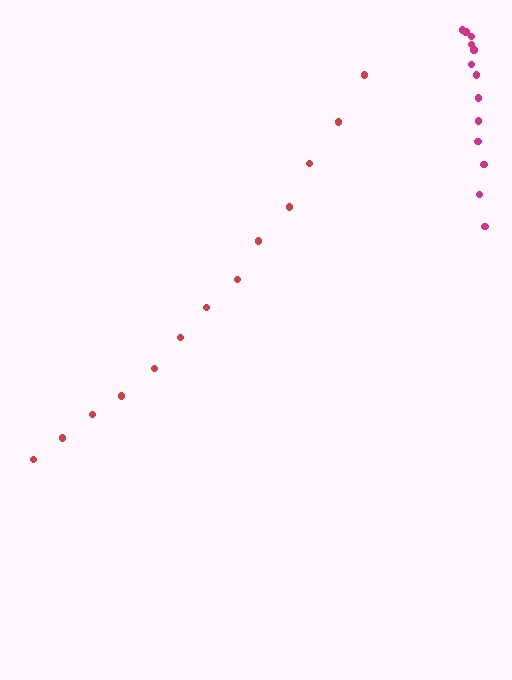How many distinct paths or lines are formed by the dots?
There are 2 distinct paths.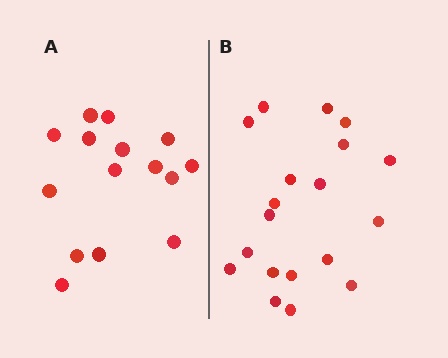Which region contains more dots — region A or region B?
Region B (the right region) has more dots.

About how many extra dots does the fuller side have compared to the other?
Region B has about 4 more dots than region A.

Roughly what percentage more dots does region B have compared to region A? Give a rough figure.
About 25% more.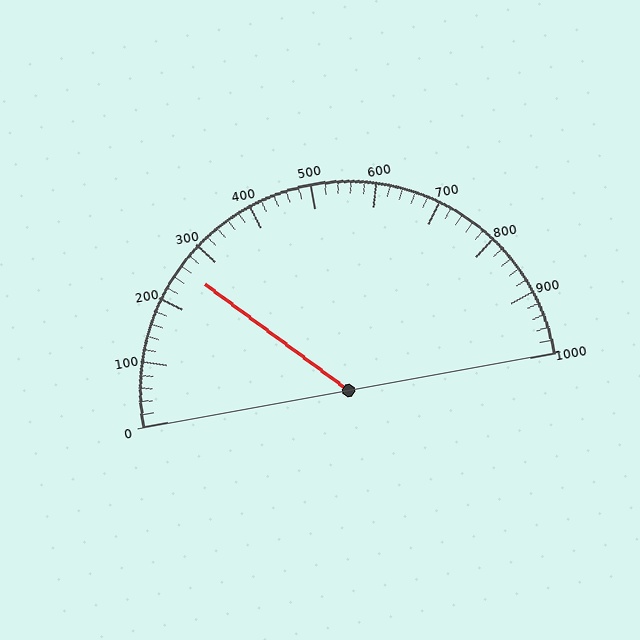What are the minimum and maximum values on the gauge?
The gauge ranges from 0 to 1000.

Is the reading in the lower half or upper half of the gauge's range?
The reading is in the lower half of the range (0 to 1000).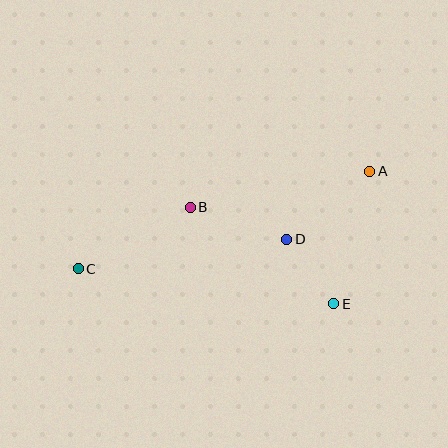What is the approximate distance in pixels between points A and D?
The distance between A and D is approximately 107 pixels.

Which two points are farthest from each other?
Points A and C are farthest from each other.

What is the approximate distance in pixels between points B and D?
The distance between B and D is approximately 102 pixels.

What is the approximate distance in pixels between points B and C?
The distance between B and C is approximately 128 pixels.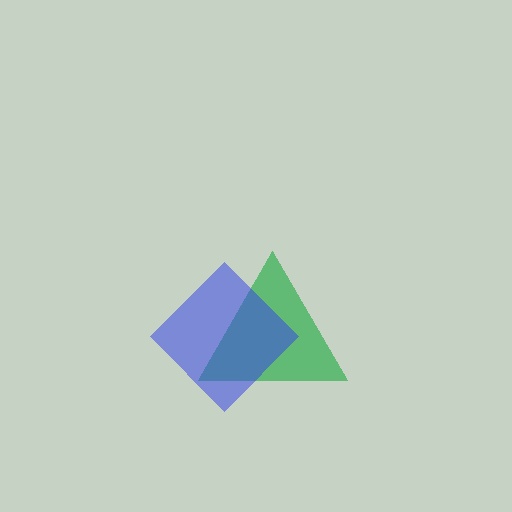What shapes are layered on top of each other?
The layered shapes are: a green triangle, a blue diamond.